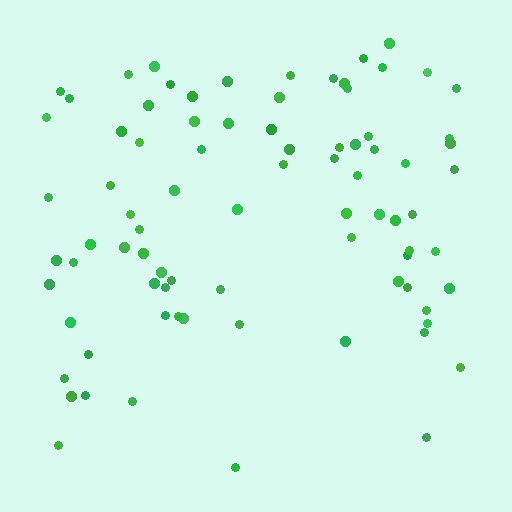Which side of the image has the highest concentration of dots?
The top.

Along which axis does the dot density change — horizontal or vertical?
Vertical.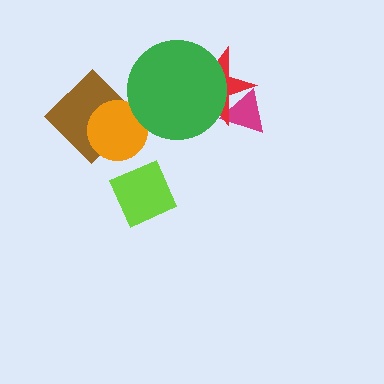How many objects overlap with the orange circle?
1 object overlaps with the orange circle.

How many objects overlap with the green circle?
1 object overlaps with the green circle.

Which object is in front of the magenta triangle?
The red star is in front of the magenta triangle.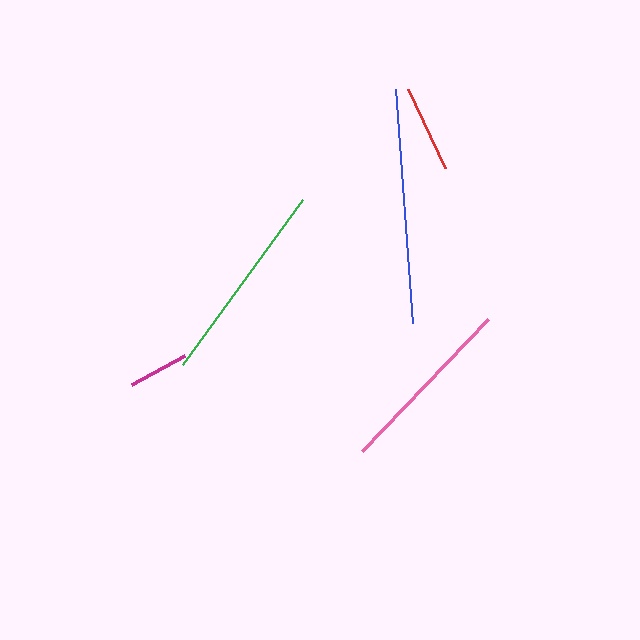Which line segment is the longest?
The blue line is the longest at approximately 234 pixels.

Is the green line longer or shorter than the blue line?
The blue line is longer than the green line.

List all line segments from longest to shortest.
From longest to shortest: blue, green, pink, red, magenta.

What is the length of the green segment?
The green segment is approximately 204 pixels long.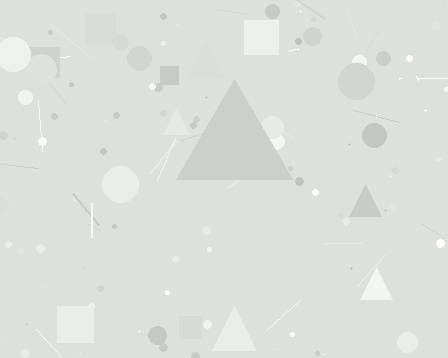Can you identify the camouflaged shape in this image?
The camouflaged shape is a triangle.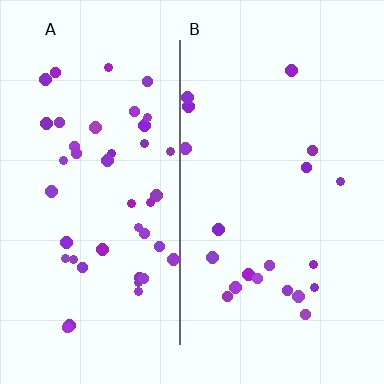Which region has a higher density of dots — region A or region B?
A (the left).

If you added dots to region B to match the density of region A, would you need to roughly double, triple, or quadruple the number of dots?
Approximately double.